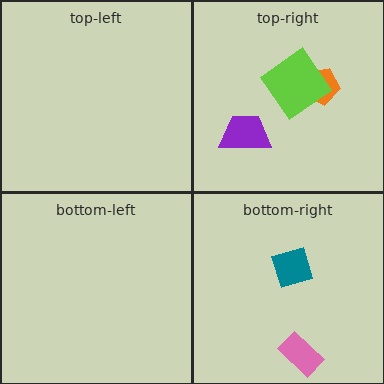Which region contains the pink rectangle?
The bottom-right region.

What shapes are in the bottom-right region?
The teal diamond, the pink rectangle.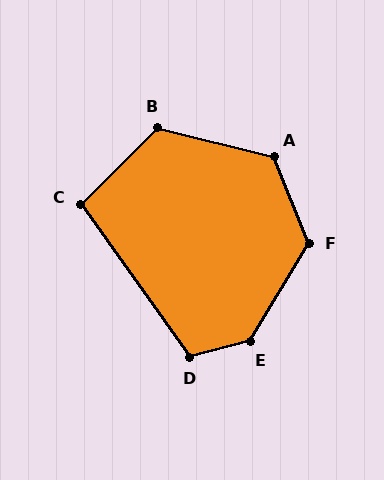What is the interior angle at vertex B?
Approximately 122 degrees (obtuse).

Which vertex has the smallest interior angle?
C, at approximately 99 degrees.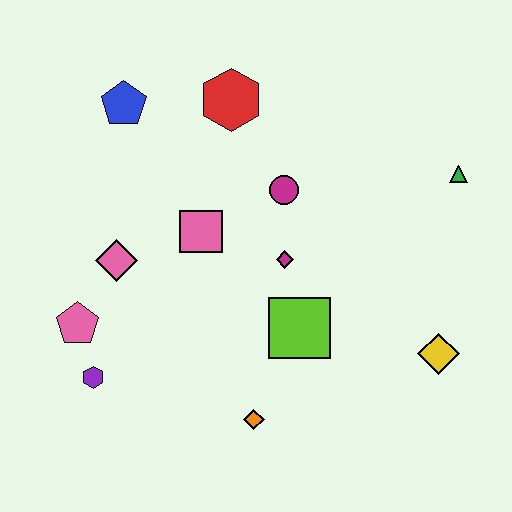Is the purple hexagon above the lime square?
No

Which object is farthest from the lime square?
The blue pentagon is farthest from the lime square.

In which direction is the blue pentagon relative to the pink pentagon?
The blue pentagon is above the pink pentagon.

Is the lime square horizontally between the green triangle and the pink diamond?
Yes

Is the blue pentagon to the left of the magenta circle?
Yes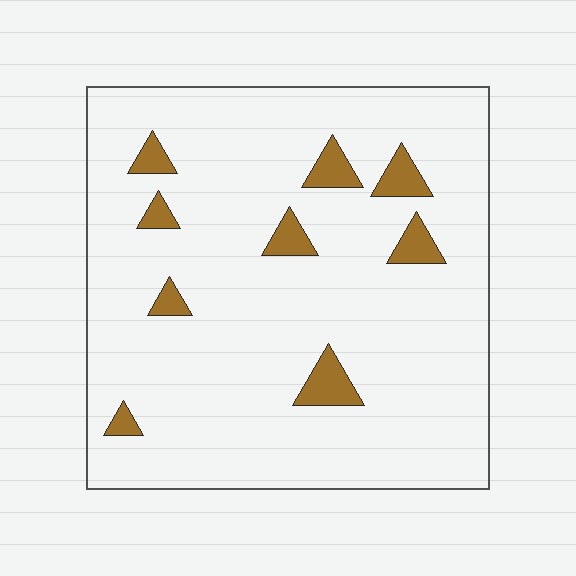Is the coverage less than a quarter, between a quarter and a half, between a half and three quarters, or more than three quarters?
Less than a quarter.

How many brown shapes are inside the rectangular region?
9.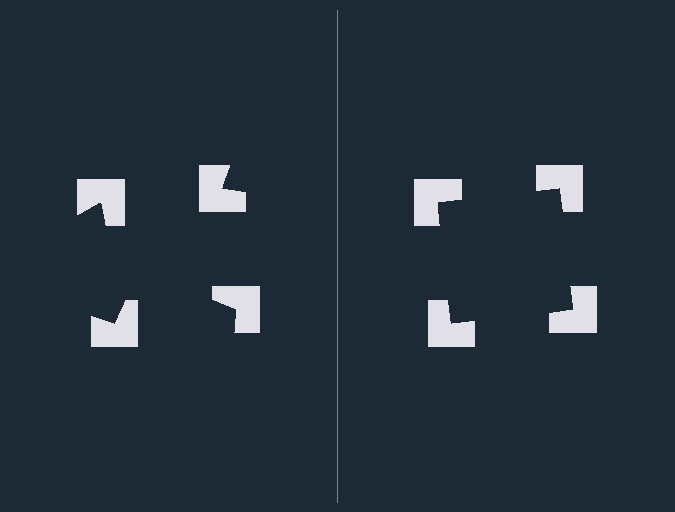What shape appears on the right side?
An illusory square.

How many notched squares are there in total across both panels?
8 — 4 on each side.